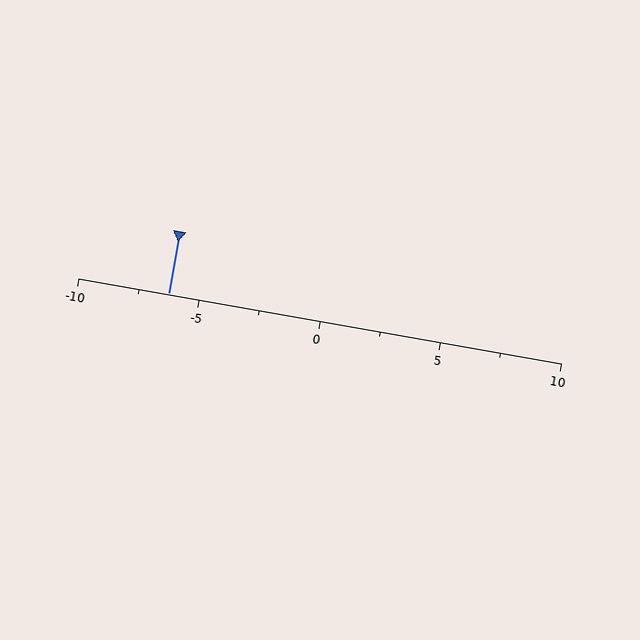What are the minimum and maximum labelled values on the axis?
The axis runs from -10 to 10.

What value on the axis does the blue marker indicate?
The marker indicates approximately -6.2.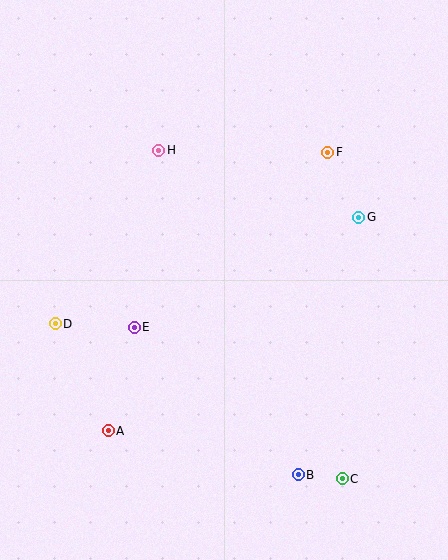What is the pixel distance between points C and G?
The distance between C and G is 262 pixels.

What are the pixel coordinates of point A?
Point A is at (108, 431).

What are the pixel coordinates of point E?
Point E is at (134, 327).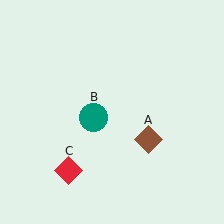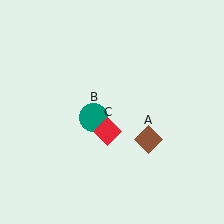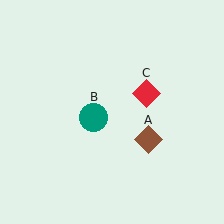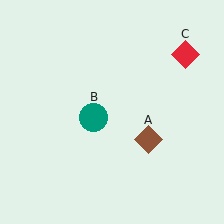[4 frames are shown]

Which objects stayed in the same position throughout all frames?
Brown diamond (object A) and teal circle (object B) remained stationary.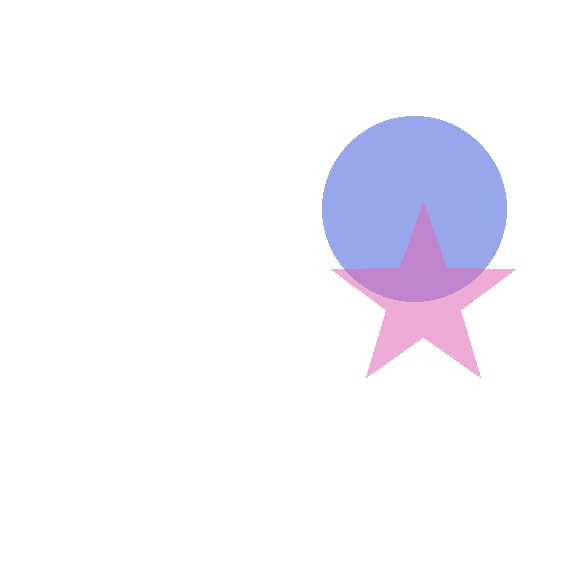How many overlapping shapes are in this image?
There are 2 overlapping shapes in the image.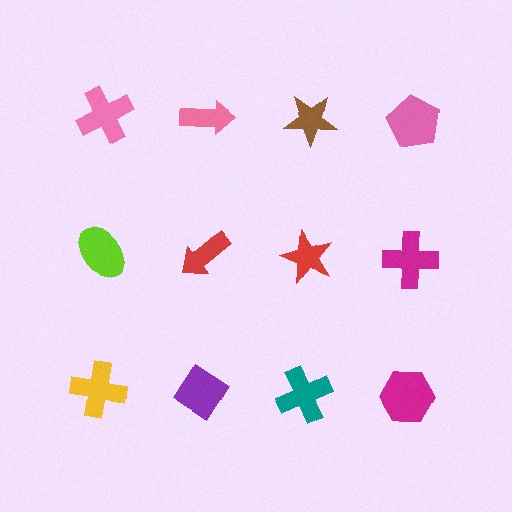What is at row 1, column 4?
A pink pentagon.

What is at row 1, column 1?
A pink cross.